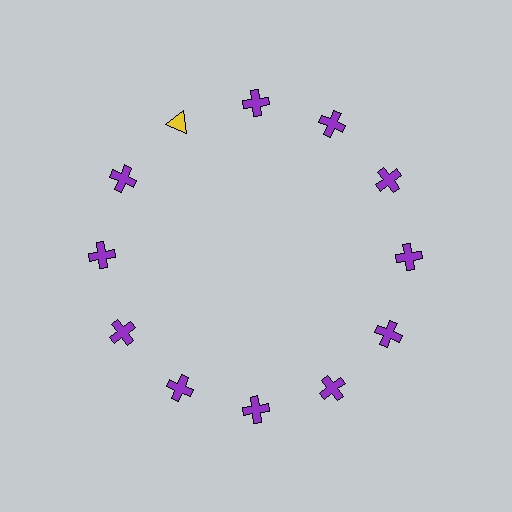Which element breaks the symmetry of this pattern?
The yellow triangle at roughly the 11 o'clock position breaks the symmetry. All other shapes are purple crosses.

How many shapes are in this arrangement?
There are 12 shapes arranged in a ring pattern.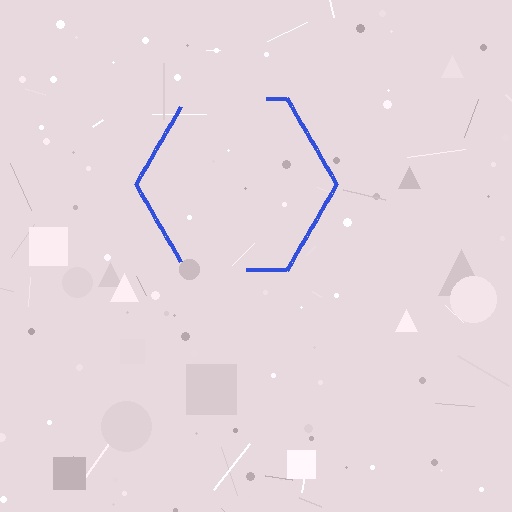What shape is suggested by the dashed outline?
The dashed outline suggests a hexagon.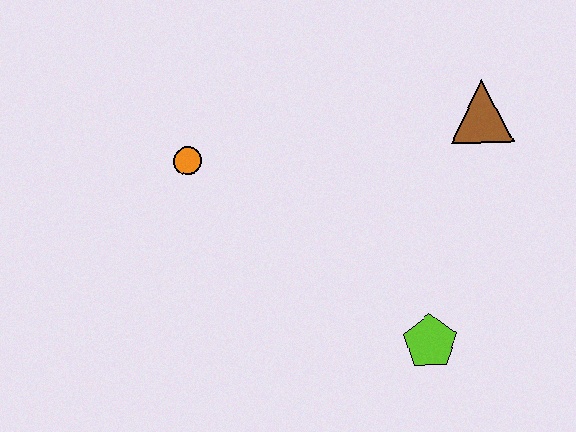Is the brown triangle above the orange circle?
Yes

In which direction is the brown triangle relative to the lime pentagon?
The brown triangle is above the lime pentagon.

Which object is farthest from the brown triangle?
The orange circle is farthest from the brown triangle.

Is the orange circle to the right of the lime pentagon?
No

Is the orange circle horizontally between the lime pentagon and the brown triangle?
No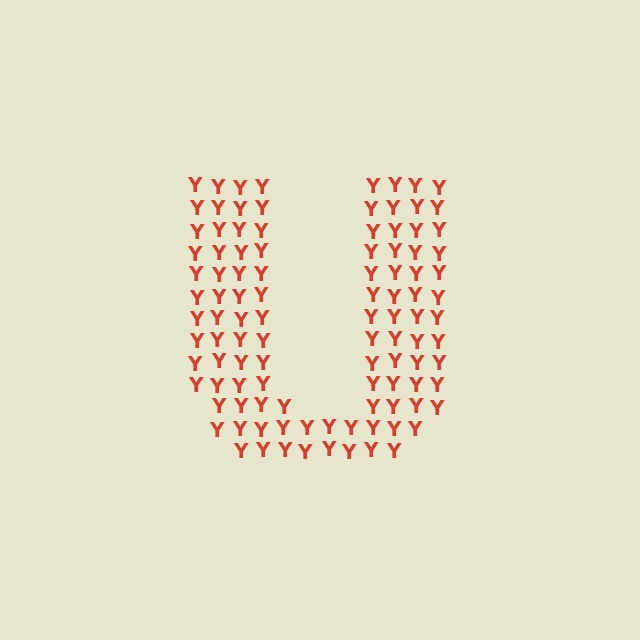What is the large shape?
The large shape is the letter U.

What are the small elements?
The small elements are letter Y's.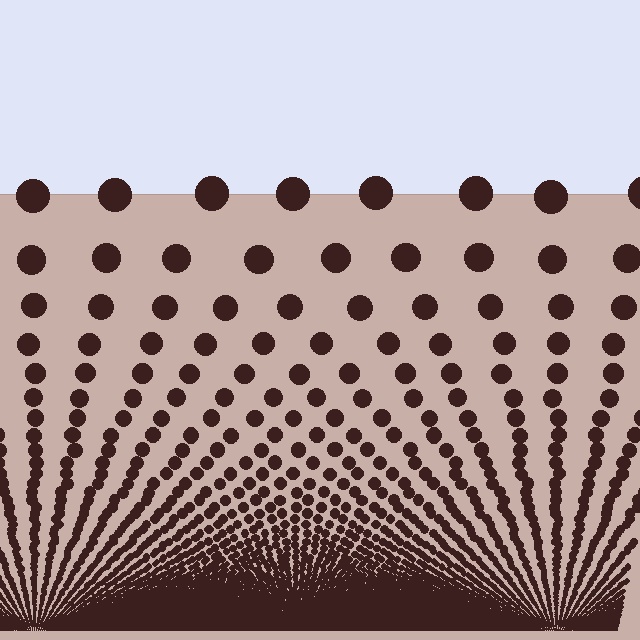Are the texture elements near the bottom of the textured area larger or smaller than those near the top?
Smaller. The gradient is inverted — elements near the bottom are smaller and denser.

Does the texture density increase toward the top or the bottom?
Density increases toward the bottom.